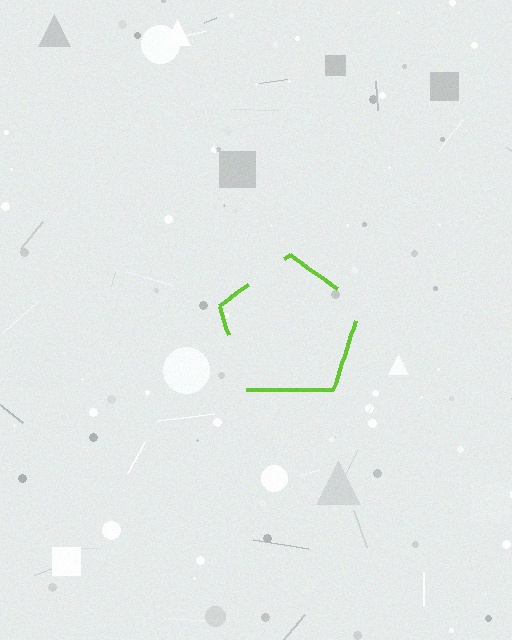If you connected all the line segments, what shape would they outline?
They would outline a pentagon.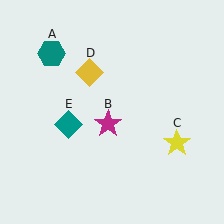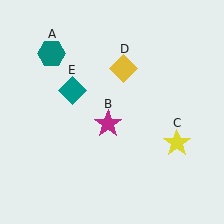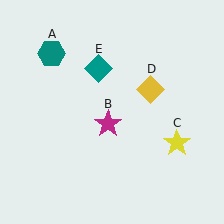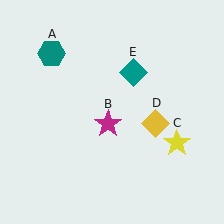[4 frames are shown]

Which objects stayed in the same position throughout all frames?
Teal hexagon (object A) and magenta star (object B) and yellow star (object C) remained stationary.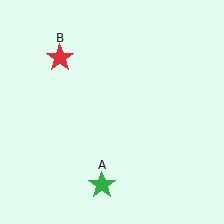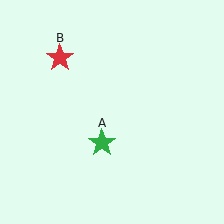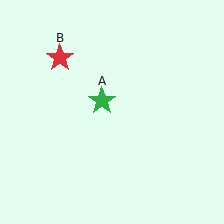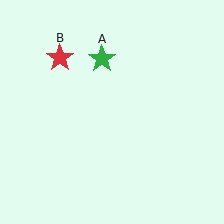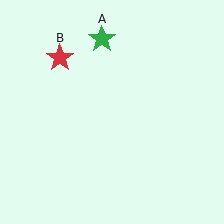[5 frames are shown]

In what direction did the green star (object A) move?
The green star (object A) moved up.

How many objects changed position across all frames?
1 object changed position: green star (object A).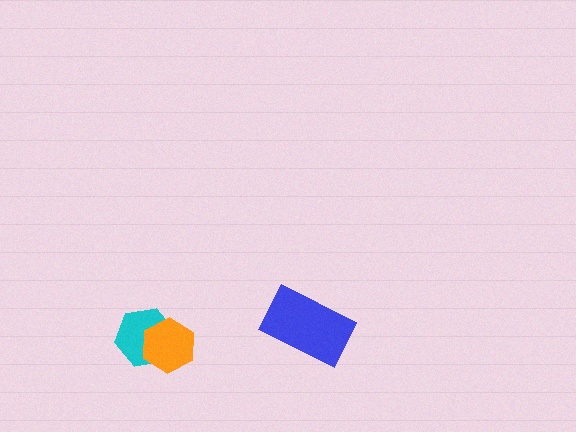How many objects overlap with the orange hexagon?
1 object overlaps with the orange hexagon.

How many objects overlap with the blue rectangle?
0 objects overlap with the blue rectangle.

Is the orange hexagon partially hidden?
No, no other shape covers it.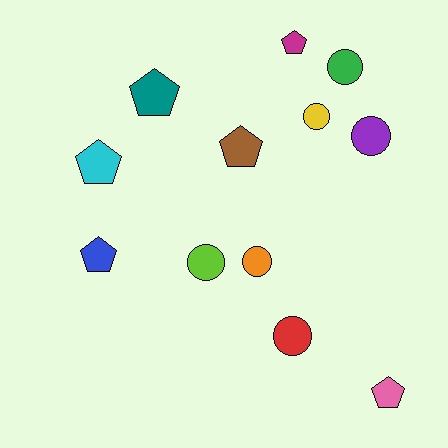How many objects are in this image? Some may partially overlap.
There are 12 objects.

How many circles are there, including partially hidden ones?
There are 6 circles.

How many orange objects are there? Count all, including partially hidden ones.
There is 1 orange object.